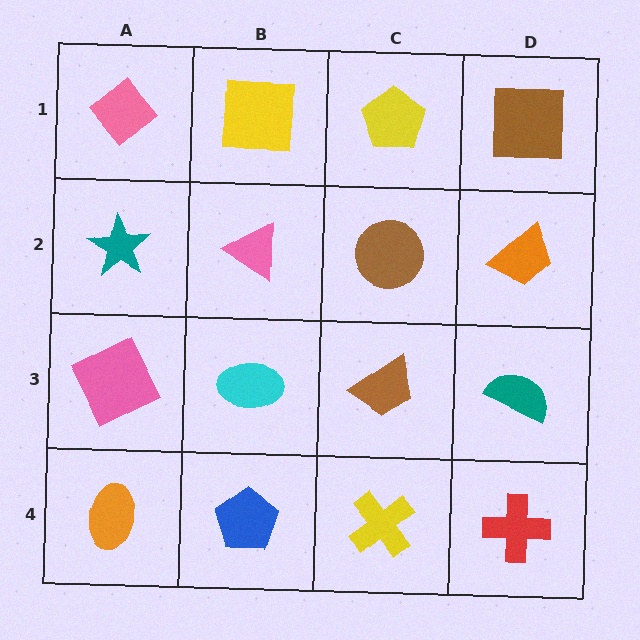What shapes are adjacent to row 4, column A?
A pink square (row 3, column A), a blue pentagon (row 4, column B).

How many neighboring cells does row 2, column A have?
3.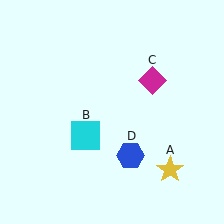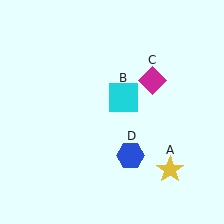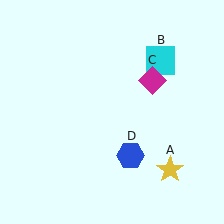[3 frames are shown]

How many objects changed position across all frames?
1 object changed position: cyan square (object B).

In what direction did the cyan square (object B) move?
The cyan square (object B) moved up and to the right.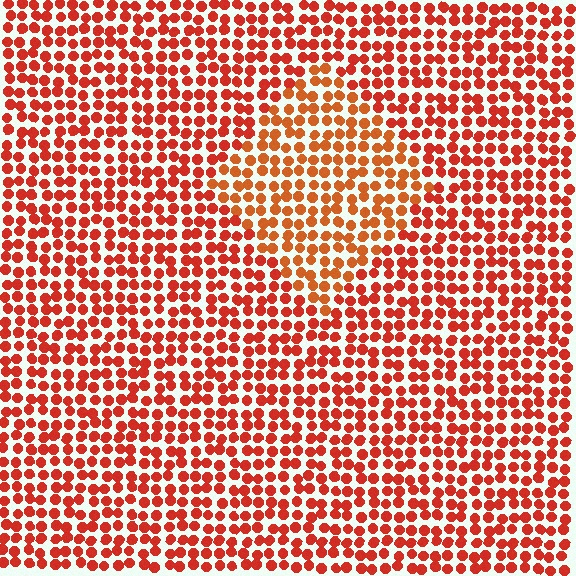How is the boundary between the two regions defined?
The boundary is defined purely by a slight shift in hue (about 18 degrees). Spacing, size, and orientation are identical on both sides.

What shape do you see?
I see a diamond.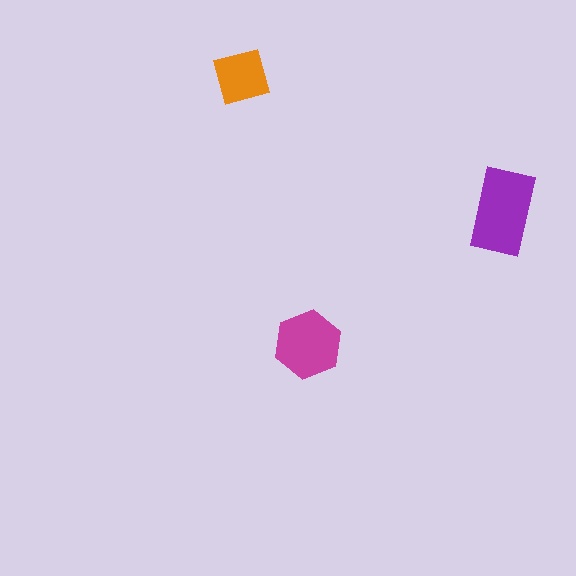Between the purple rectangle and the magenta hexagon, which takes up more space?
The purple rectangle.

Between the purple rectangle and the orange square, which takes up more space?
The purple rectangle.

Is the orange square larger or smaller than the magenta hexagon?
Smaller.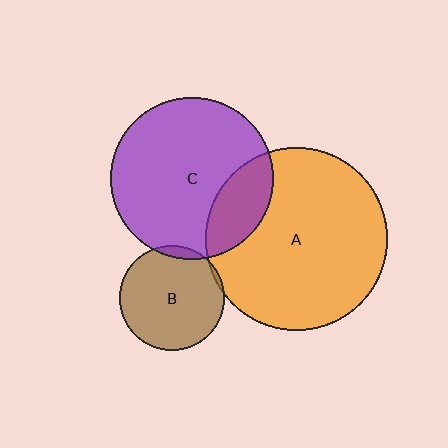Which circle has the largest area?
Circle A (orange).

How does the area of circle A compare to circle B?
Approximately 3.0 times.